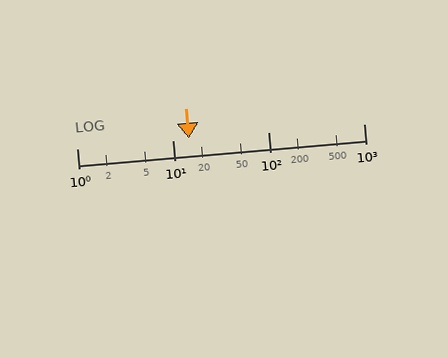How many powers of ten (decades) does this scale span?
The scale spans 3 decades, from 1 to 1000.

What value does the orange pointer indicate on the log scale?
The pointer indicates approximately 15.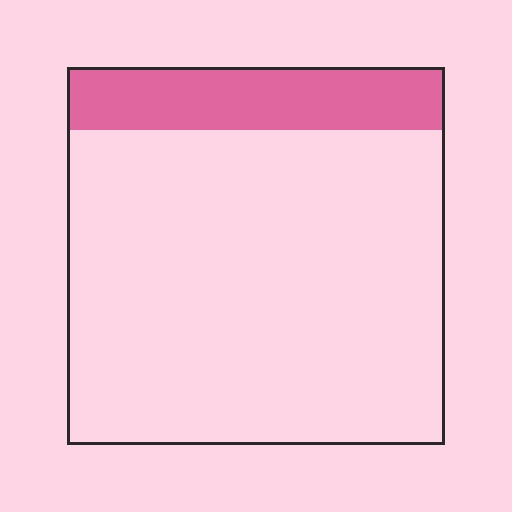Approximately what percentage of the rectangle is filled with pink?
Approximately 15%.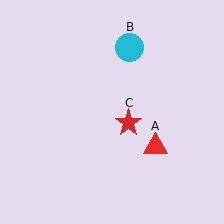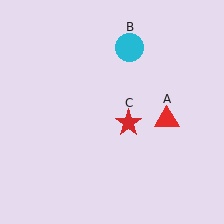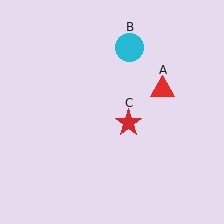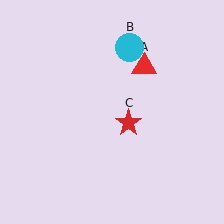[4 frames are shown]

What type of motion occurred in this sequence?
The red triangle (object A) rotated counterclockwise around the center of the scene.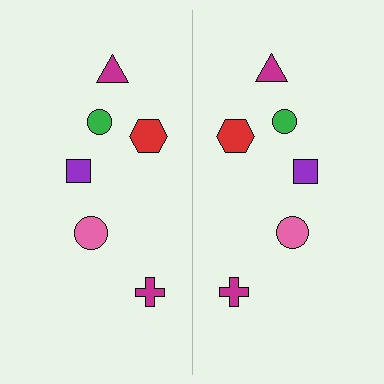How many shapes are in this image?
There are 12 shapes in this image.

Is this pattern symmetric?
Yes, this pattern has bilateral (reflection) symmetry.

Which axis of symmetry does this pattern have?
The pattern has a vertical axis of symmetry running through the center of the image.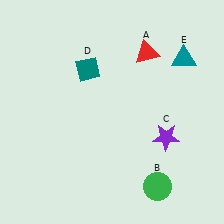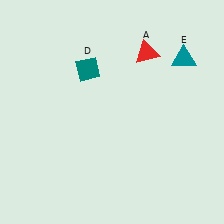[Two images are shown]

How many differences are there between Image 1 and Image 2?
There are 2 differences between the two images.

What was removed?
The green circle (B), the purple star (C) were removed in Image 2.